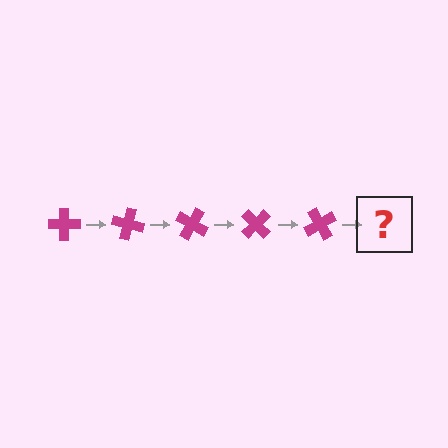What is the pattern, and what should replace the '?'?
The pattern is that the cross rotates 15 degrees each step. The '?' should be a magenta cross rotated 75 degrees.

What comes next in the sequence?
The next element should be a magenta cross rotated 75 degrees.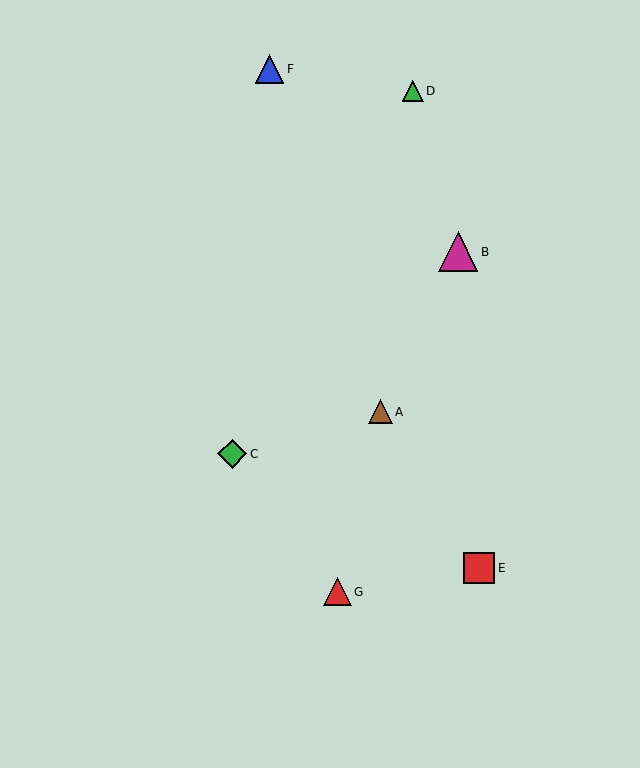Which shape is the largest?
The magenta triangle (labeled B) is the largest.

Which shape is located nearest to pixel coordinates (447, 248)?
The magenta triangle (labeled B) at (458, 252) is nearest to that location.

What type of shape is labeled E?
Shape E is a red square.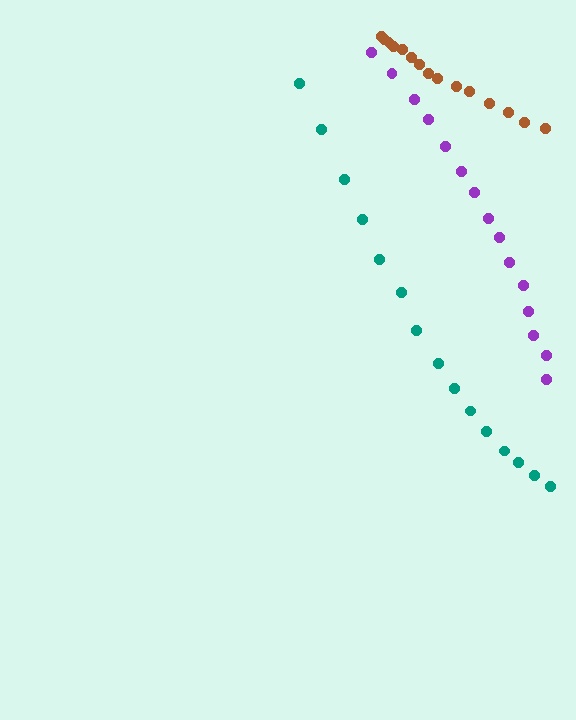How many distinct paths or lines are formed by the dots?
There are 3 distinct paths.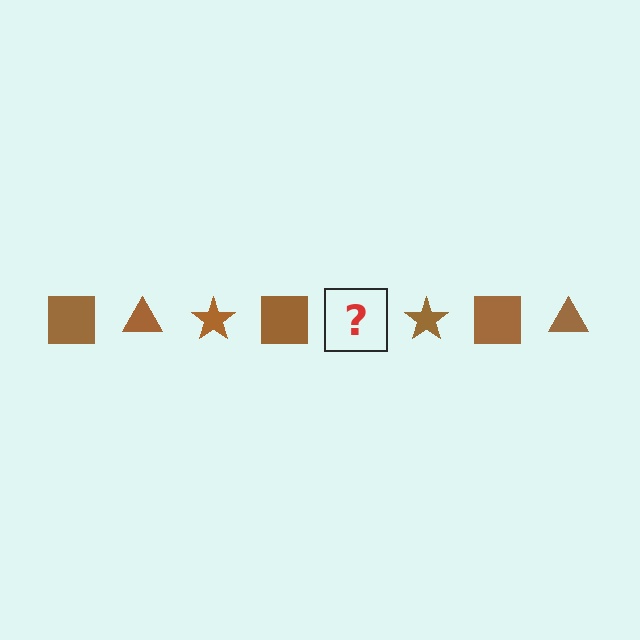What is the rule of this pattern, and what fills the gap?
The rule is that the pattern cycles through square, triangle, star shapes in brown. The gap should be filled with a brown triangle.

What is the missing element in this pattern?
The missing element is a brown triangle.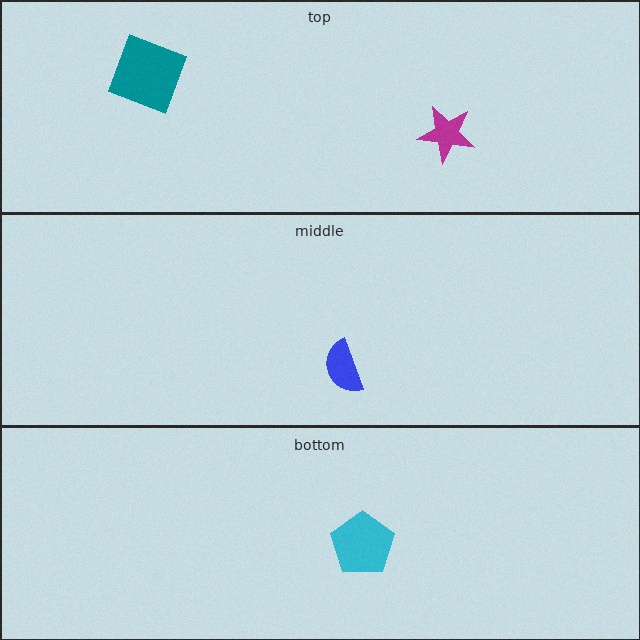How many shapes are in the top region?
2.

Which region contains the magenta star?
The top region.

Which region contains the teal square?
The top region.